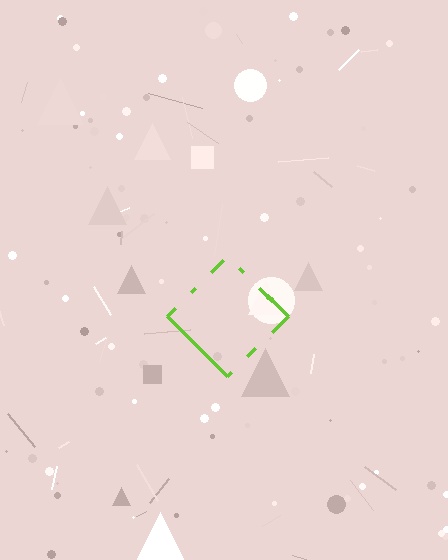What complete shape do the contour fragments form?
The contour fragments form a diamond.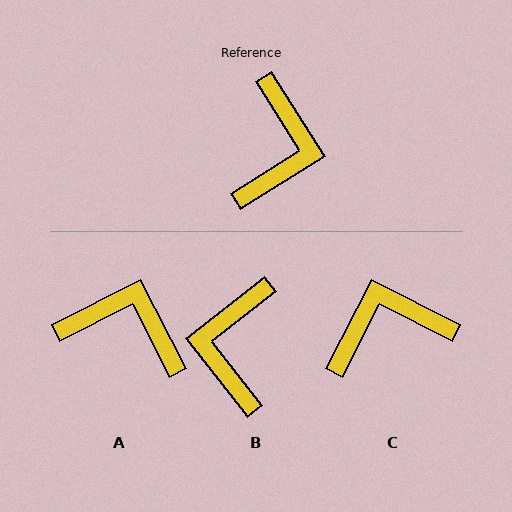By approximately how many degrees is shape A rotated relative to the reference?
Approximately 85 degrees counter-clockwise.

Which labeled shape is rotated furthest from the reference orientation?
B, about 174 degrees away.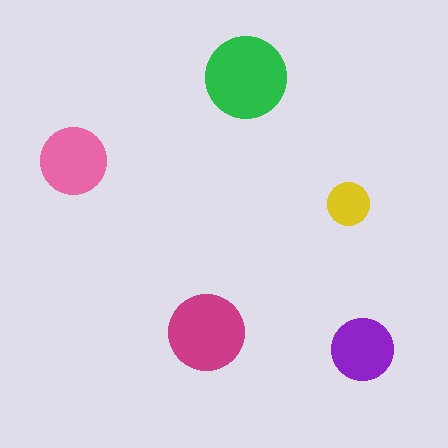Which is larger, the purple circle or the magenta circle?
The magenta one.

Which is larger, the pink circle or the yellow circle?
The pink one.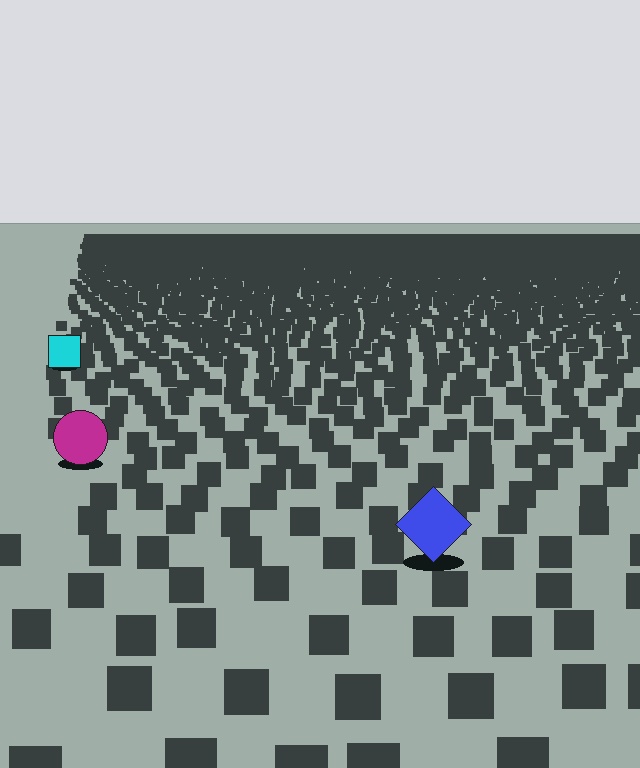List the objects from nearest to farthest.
From nearest to farthest: the blue diamond, the magenta circle, the cyan square.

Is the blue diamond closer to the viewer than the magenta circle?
Yes. The blue diamond is closer — you can tell from the texture gradient: the ground texture is coarser near it.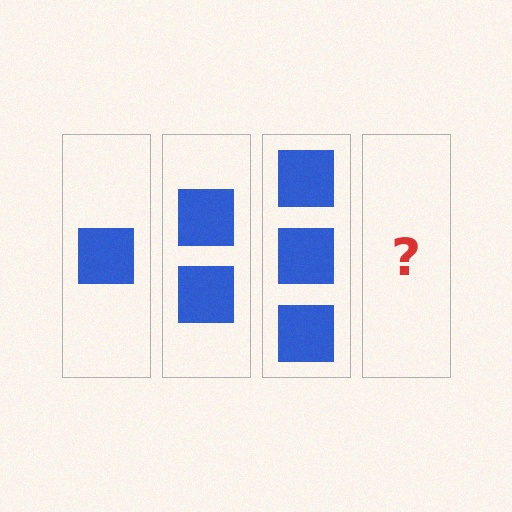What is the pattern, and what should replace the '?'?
The pattern is that each step adds one more square. The '?' should be 4 squares.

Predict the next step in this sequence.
The next step is 4 squares.